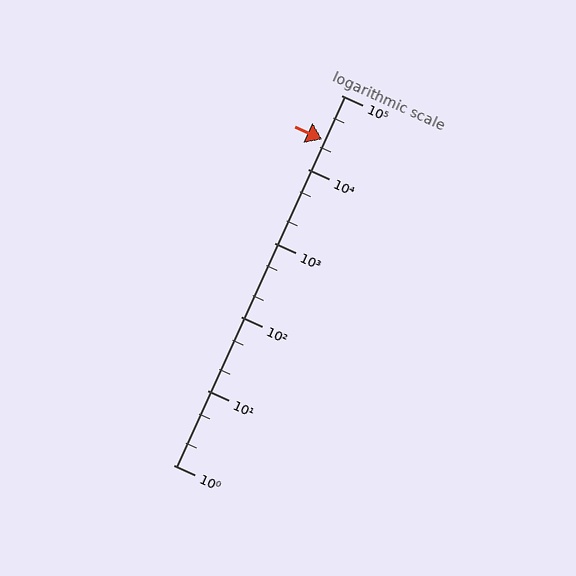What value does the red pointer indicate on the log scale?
The pointer indicates approximately 25000.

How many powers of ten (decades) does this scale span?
The scale spans 5 decades, from 1 to 100000.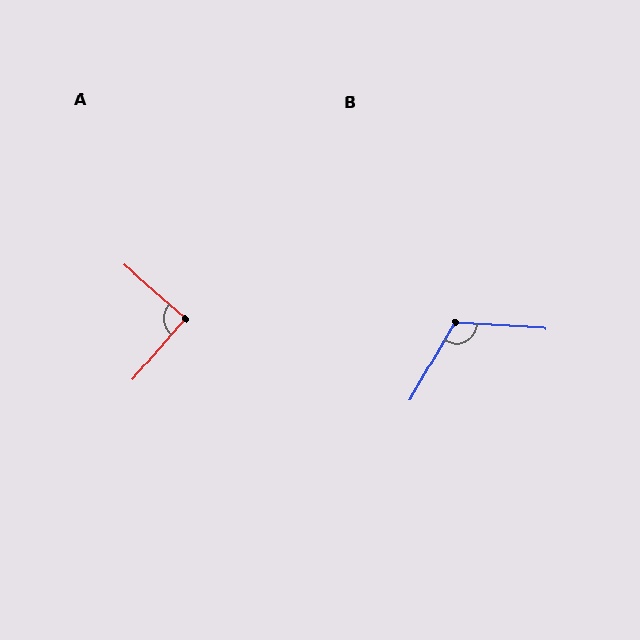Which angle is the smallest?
A, at approximately 90 degrees.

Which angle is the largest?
B, at approximately 116 degrees.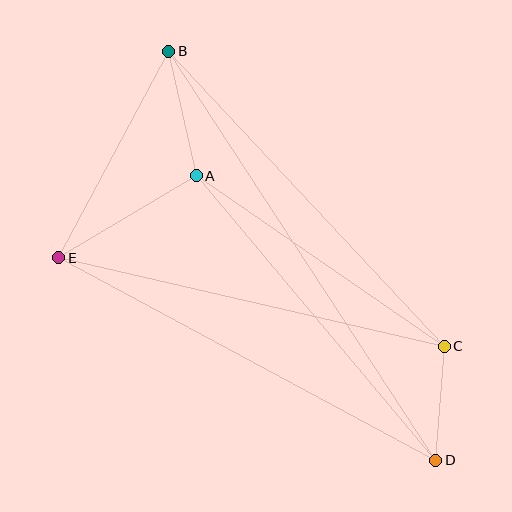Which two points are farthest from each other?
Points B and D are farthest from each other.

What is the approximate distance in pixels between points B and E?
The distance between B and E is approximately 234 pixels.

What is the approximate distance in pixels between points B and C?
The distance between B and C is approximately 404 pixels.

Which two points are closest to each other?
Points C and D are closest to each other.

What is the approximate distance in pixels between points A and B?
The distance between A and B is approximately 127 pixels.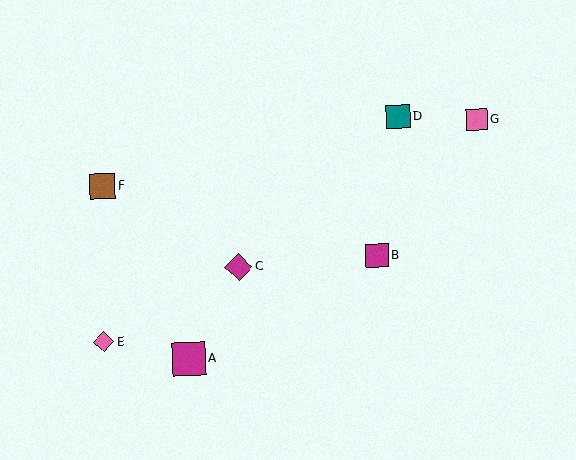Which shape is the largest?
The magenta square (labeled A) is the largest.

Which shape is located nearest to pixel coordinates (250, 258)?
The magenta diamond (labeled C) at (239, 267) is nearest to that location.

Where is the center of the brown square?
The center of the brown square is at (102, 186).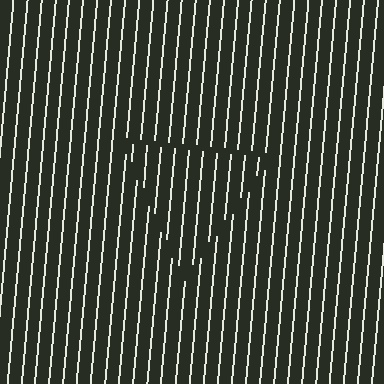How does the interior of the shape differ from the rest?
The interior of the shape contains the same grating, shifted by half a period — the contour is defined by the phase discontinuity where line-ends from the inner and outer gratings abut.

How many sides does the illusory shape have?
3 sides — the line-ends trace a triangle.